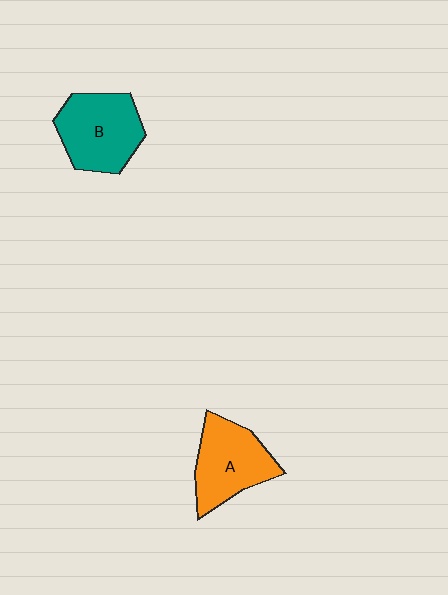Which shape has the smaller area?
Shape A (orange).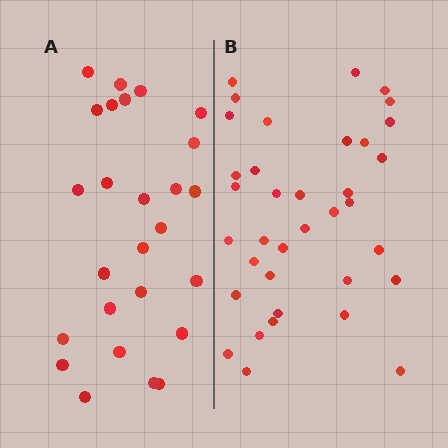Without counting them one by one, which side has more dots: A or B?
Region B (the right region) has more dots.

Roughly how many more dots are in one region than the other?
Region B has roughly 10 or so more dots than region A.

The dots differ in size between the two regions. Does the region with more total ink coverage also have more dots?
No. Region A has more total ink coverage because its dots are larger, but region B actually contains more individual dots. Total area can be misleading — the number of items is what matters here.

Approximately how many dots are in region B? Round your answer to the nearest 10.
About 40 dots. (The exact count is 36, which rounds to 40.)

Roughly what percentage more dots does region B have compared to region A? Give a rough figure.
About 40% more.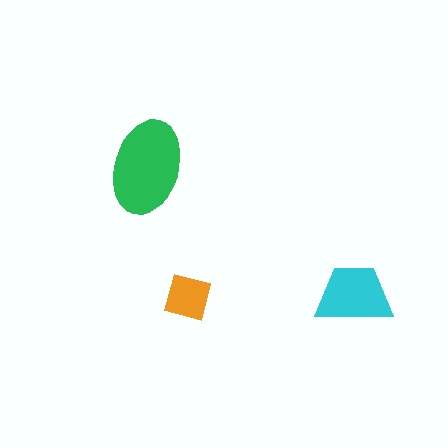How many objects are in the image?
There are 3 objects in the image.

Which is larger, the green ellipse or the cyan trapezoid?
The green ellipse.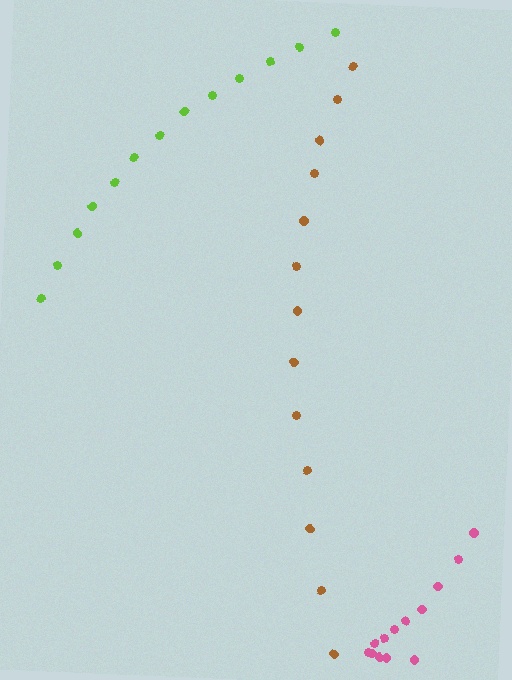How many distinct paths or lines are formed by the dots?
There are 3 distinct paths.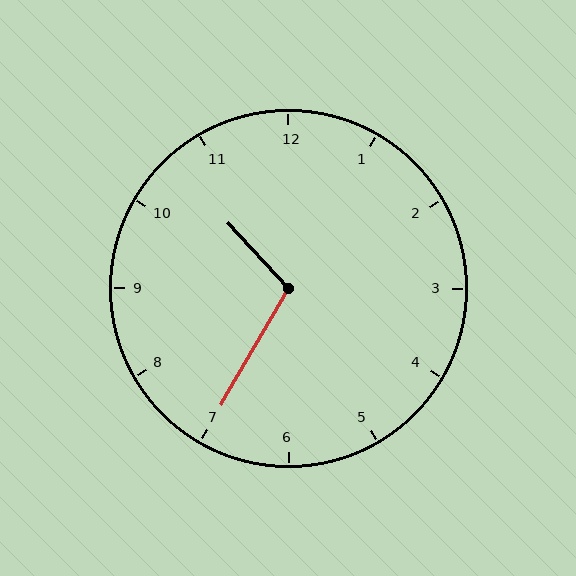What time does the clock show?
10:35.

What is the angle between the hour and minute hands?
Approximately 108 degrees.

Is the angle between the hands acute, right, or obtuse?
It is obtuse.